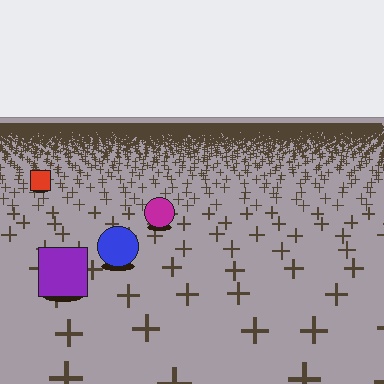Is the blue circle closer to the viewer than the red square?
Yes. The blue circle is closer — you can tell from the texture gradient: the ground texture is coarser near it.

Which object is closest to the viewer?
The purple square is closest. The texture marks near it are larger and more spread out.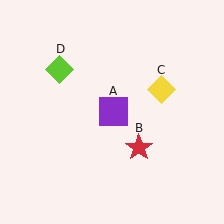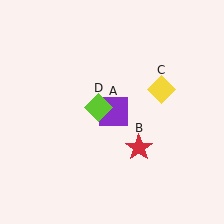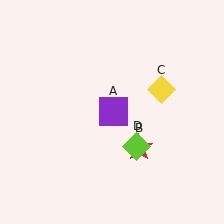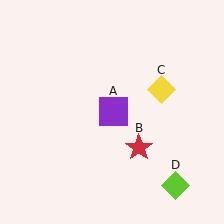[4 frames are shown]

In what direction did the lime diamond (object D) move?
The lime diamond (object D) moved down and to the right.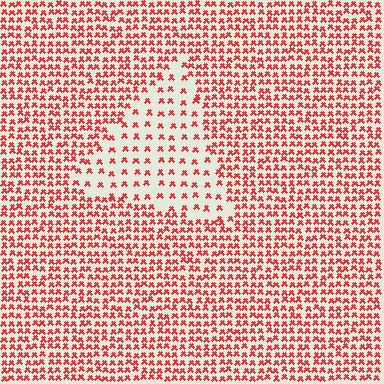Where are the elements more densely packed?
The elements are more densely packed outside the triangle boundary.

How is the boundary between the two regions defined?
The boundary is defined by a change in element density (approximately 2.3x ratio). All elements are the same color, size, and shape.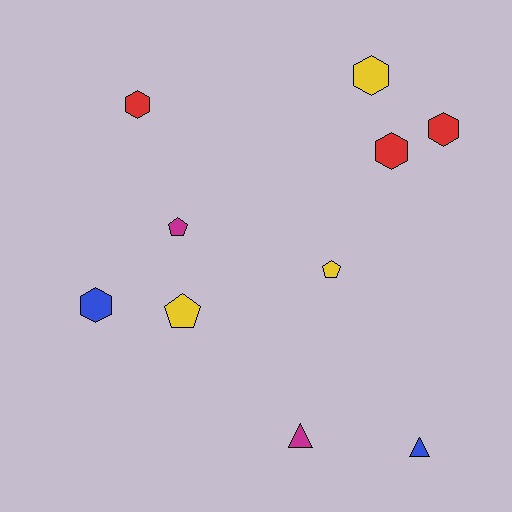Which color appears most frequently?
Red, with 3 objects.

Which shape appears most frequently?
Hexagon, with 5 objects.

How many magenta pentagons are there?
There is 1 magenta pentagon.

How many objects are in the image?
There are 10 objects.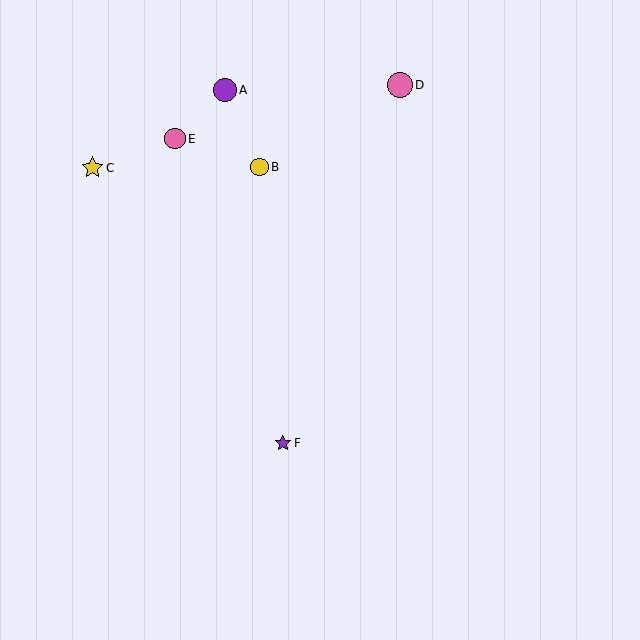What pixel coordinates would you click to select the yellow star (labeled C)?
Click at (93, 168) to select the yellow star C.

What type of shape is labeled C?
Shape C is a yellow star.